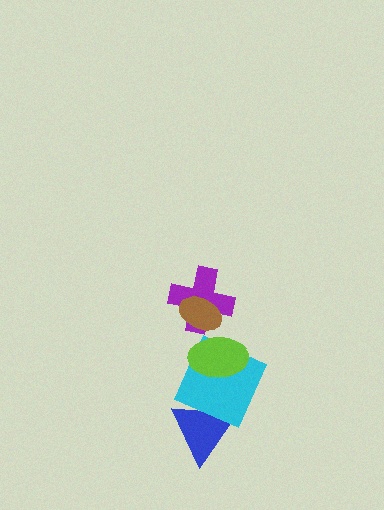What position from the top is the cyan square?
The cyan square is 4th from the top.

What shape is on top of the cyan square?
The lime ellipse is on top of the cyan square.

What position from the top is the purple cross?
The purple cross is 2nd from the top.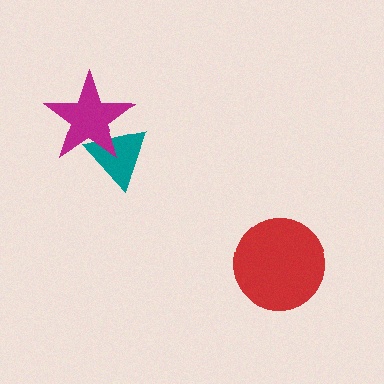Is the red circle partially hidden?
No, no other shape covers it.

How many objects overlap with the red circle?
0 objects overlap with the red circle.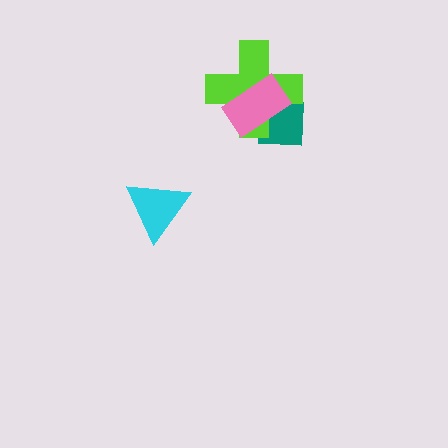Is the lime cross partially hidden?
Yes, it is partially covered by another shape.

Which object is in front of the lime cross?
The pink rectangle is in front of the lime cross.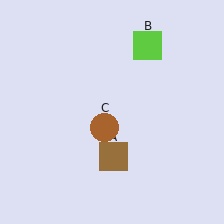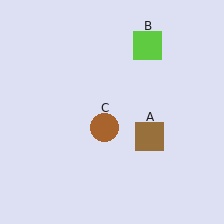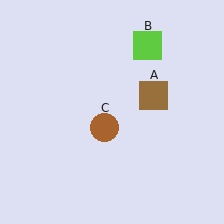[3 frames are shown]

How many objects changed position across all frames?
1 object changed position: brown square (object A).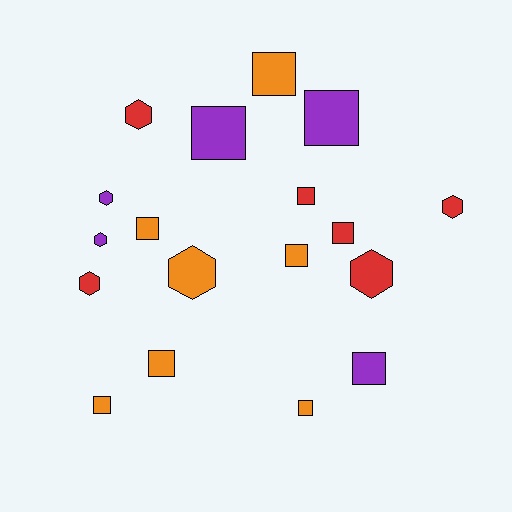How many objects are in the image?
There are 18 objects.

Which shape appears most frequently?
Square, with 11 objects.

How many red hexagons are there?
There are 4 red hexagons.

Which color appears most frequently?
Orange, with 7 objects.